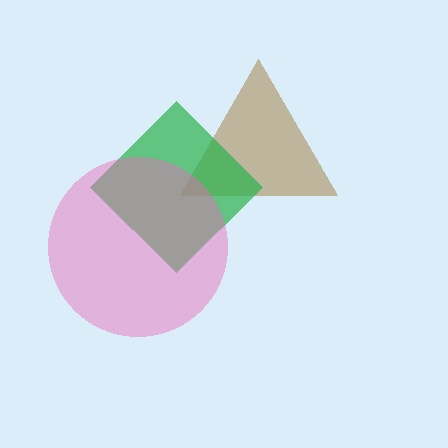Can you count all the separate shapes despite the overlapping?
Yes, there are 3 separate shapes.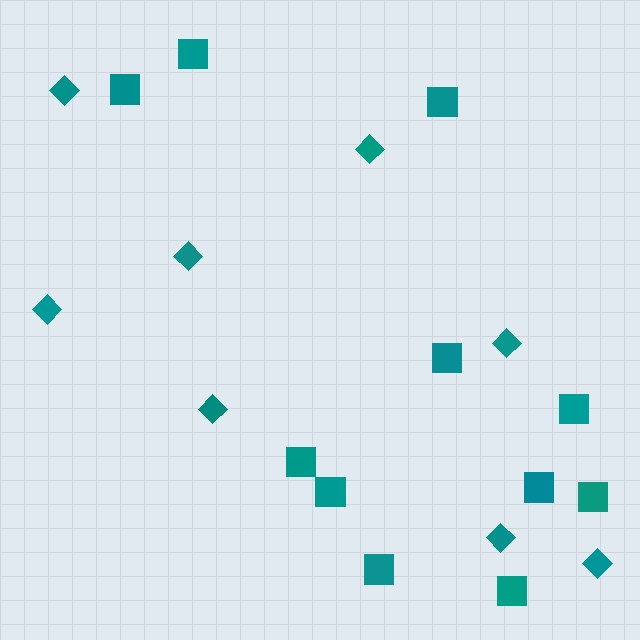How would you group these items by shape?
There are 2 groups: one group of squares (11) and one group of diamonds (8).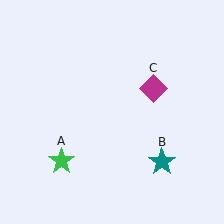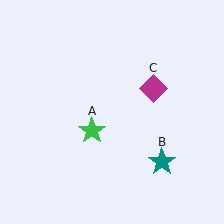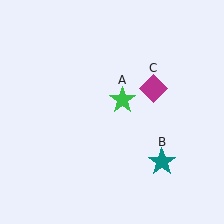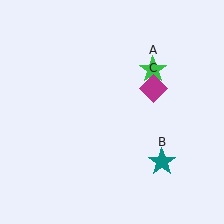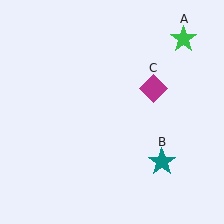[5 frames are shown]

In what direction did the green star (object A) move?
The green star (object A) moved up and to the right.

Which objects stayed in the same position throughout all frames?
Teal star (object B) and magenta diamond (object C) remained stationary.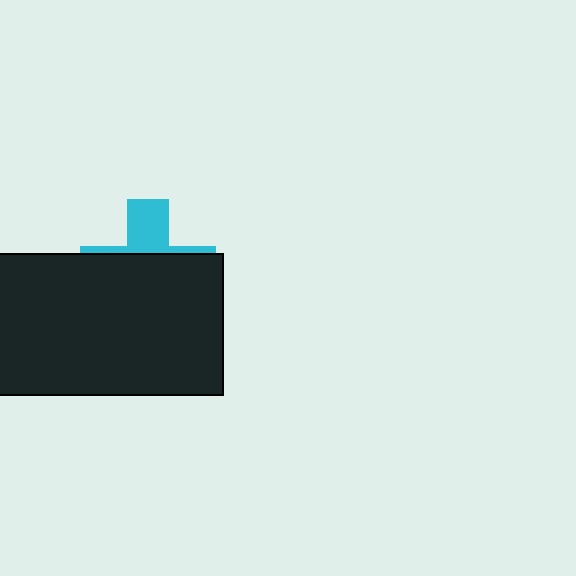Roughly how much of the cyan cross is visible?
A small part of it is visible (roughly 31%).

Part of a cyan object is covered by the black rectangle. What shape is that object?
It is a cross.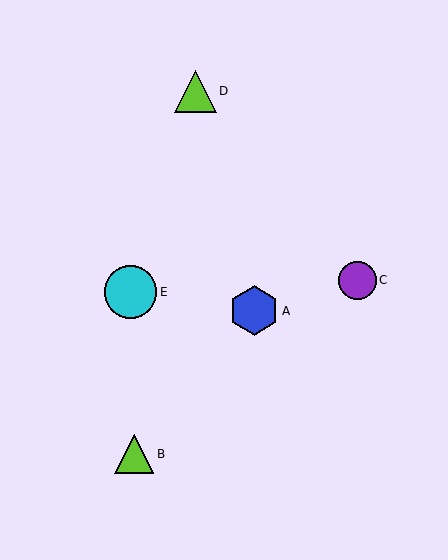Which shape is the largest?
The cyan circle (labeled E) is the largest.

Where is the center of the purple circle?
The center of the purple circle is at (358, 280).